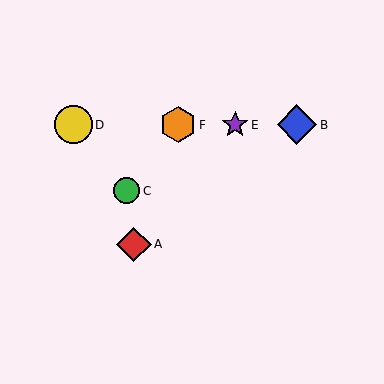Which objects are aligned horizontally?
Objects B, D, E, F are aligned horizontally.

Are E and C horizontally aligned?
No, E is at y≈125 and C is at y≈191.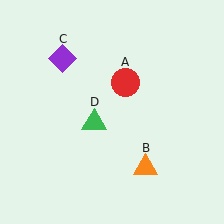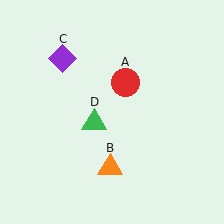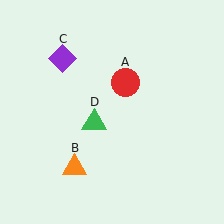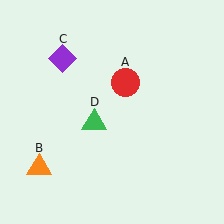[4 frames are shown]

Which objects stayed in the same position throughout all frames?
Red circle (object A) and purple diamond (object C) and green triangle (object D) remained stationary.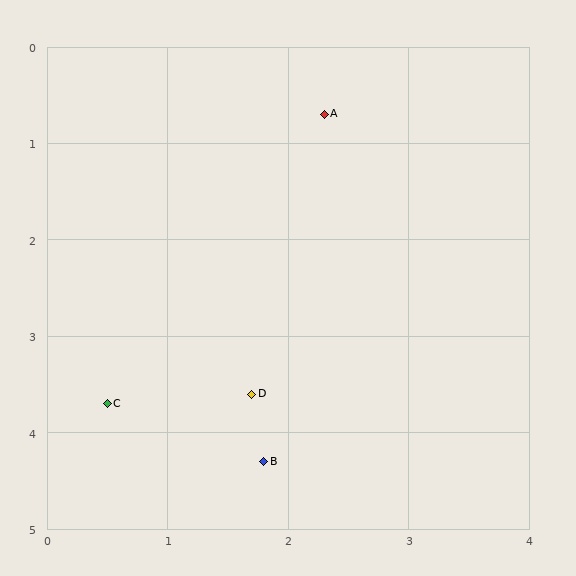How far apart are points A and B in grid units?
Points A and B are about 3.6 grid units apart.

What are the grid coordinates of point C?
Point C is at approximately (0.5, 3.7).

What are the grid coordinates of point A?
Point A is at approximately (2.3, 0.7).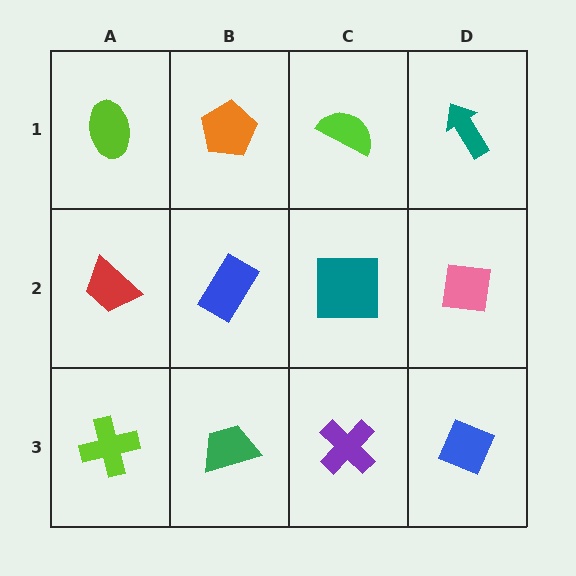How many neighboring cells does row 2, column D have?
3.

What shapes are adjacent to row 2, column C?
A lime semicircle (row 1, column C), a purple cross (row 3, column C), a blue rectangle (row 2, column B), a pink square (row 2, column D).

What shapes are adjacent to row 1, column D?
A pink square (row 2, column D), a lime semicircle (row 1, column C).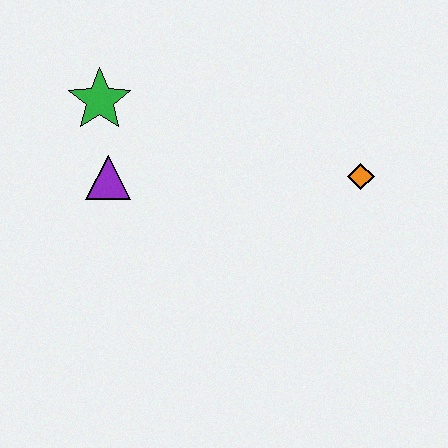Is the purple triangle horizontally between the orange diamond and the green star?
Yes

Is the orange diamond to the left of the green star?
No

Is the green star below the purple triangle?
No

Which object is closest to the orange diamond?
The purple triangle is closest to the orange diamond.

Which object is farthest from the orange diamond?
The green star is farthest from the orange diamond.